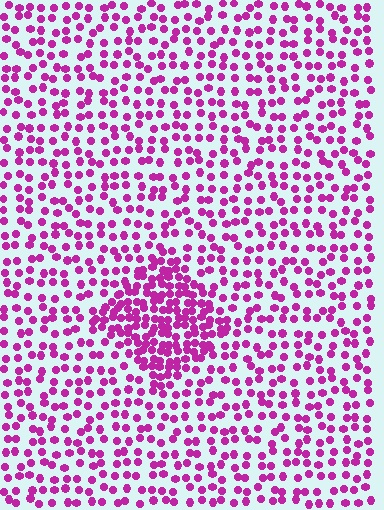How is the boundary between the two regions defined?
The boundary is defined by a change in element density (approximately 2.1x ratio). All elements are the same color, size, and shape.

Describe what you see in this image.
The image contains small magenta elements arranged at two different densities. A diamond-shaped region is visible where the elements are more densely packed than the surrounding area.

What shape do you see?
I see a diamond.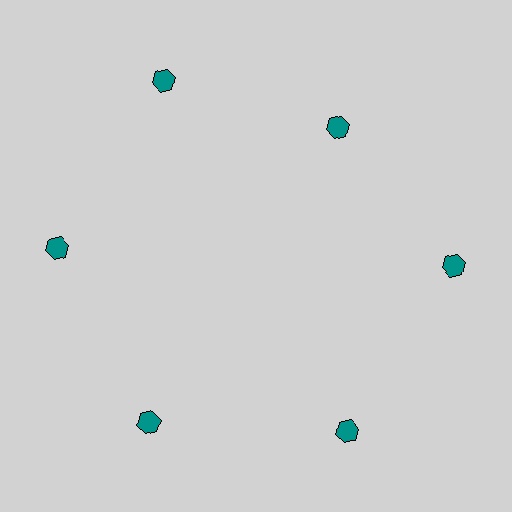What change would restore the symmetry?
The symmetry would be restored by moving it outward, back onto the ring so that all 6 hexagons sit at equal angles and equal distance from the center.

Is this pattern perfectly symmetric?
No. The 6 teal hexagons are arranged in a ring, but one element near the 1 o'clock position is pulled inward toward the center, breaking the 6-fold rotational symmetry.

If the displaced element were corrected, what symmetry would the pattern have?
It would have 6-fold rotational symmetry — the pattern would map onto itself every 60 degrees.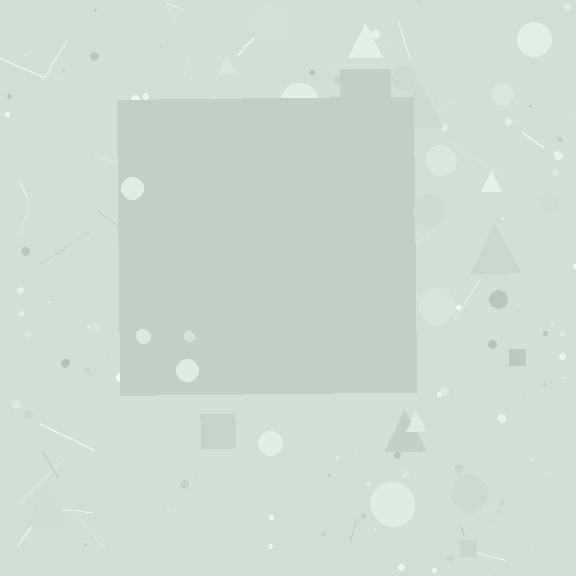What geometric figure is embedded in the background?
A square is embedded in the background.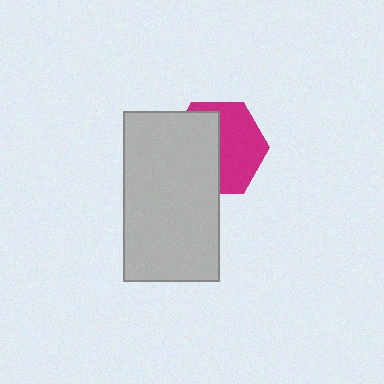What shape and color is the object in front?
The object in front is a light gray rectangle.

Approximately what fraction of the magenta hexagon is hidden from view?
Roughly 48% of the magenta hexagon is hidden behind the light gray rectangle.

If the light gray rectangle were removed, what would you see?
You would see the complete magenta hexagon.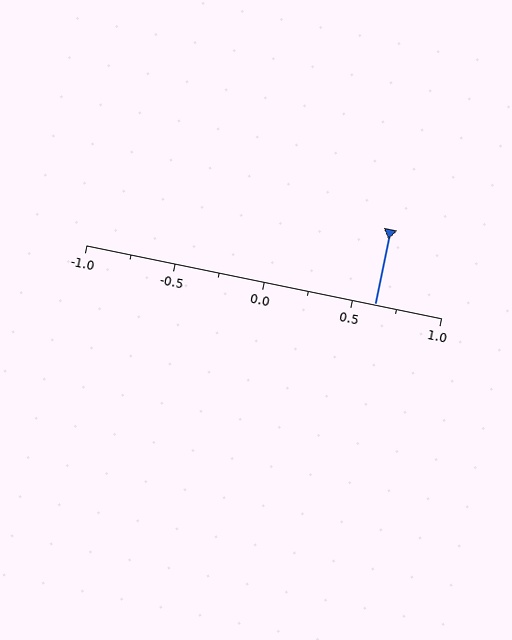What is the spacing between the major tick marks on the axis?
The major ticks are spaced 0.5 apart.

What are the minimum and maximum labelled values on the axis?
The axis runs from -1.0 to 1.0.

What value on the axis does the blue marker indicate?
The marker indicates approximately 0.62.